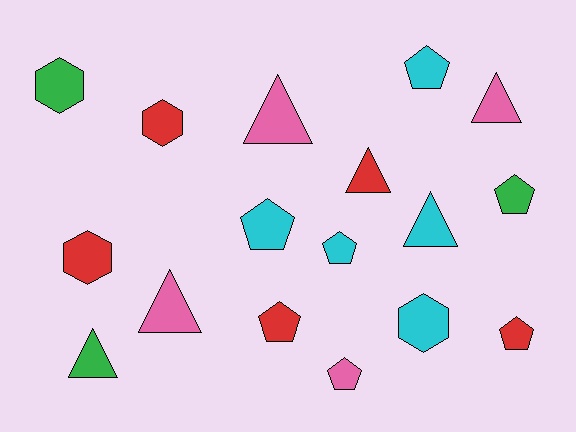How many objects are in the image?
There are 17 objects.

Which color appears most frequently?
Cyan, with 5 objects.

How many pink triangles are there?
There are 3 pink triangles.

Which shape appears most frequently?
Pentagon, with 7 objects.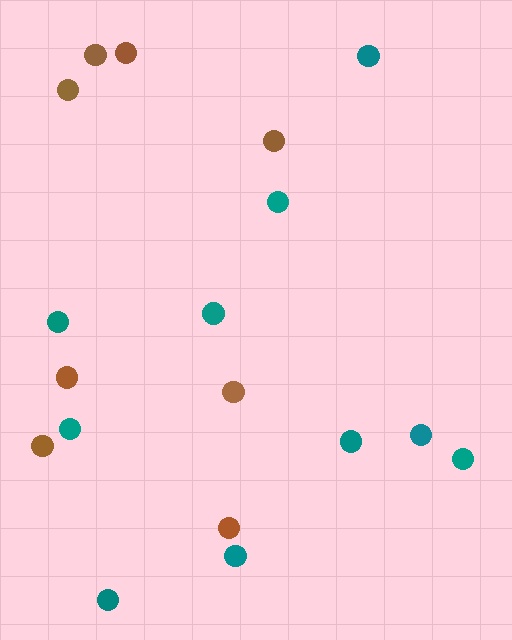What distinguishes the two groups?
There are 2 groups: one group of brown circles (8) and one group of teal circles (10).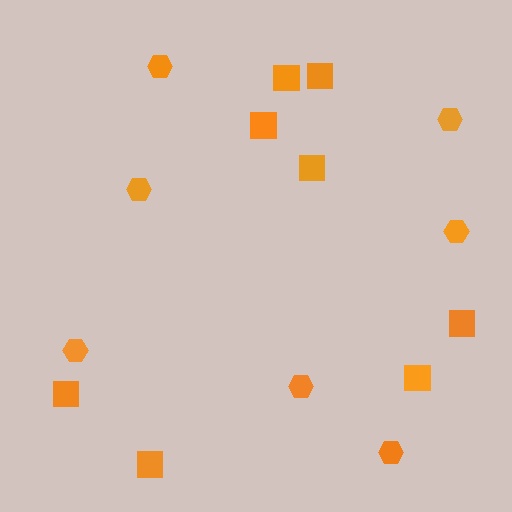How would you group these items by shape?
There are 2 groups: one group of hexagons (7) and one group of squares (8).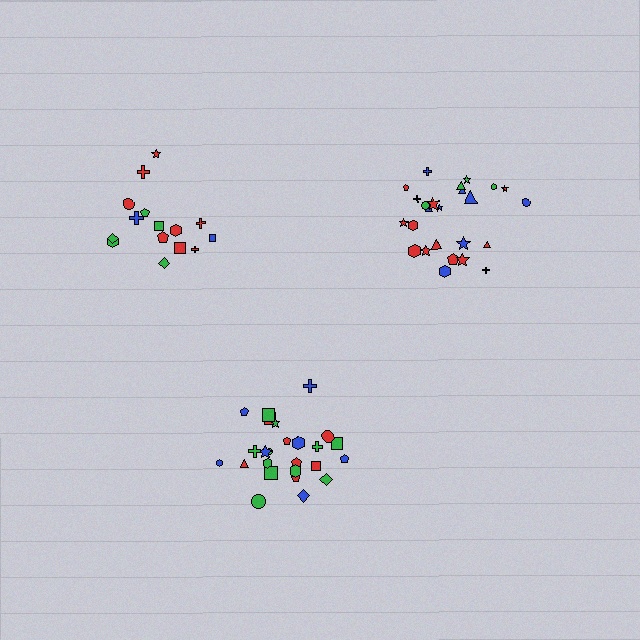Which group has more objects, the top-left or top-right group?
The top-right group.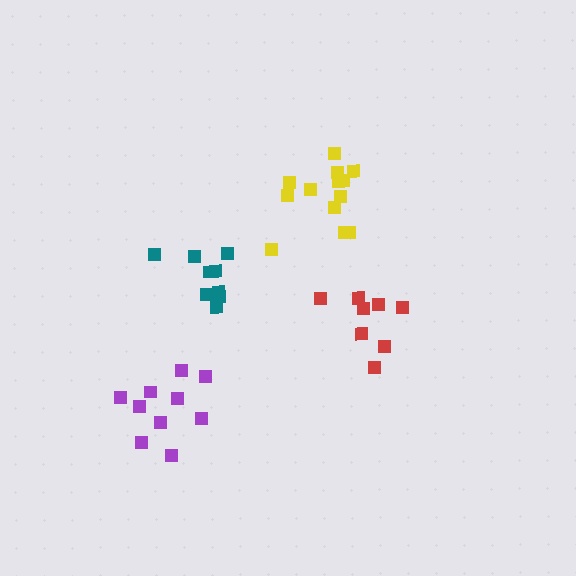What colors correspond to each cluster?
The clusters are colored: yellow, purple, red, teal.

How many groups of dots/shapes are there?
There are 4 groups.